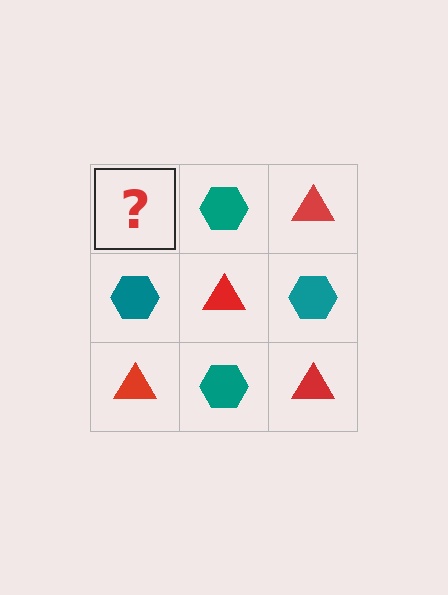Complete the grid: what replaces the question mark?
The question mark should be replaced with a red triangle.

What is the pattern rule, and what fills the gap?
The rule is that it alternates red triangle and teal hexagon in a checkerboard pattern. The gap should be filled with a red triangle.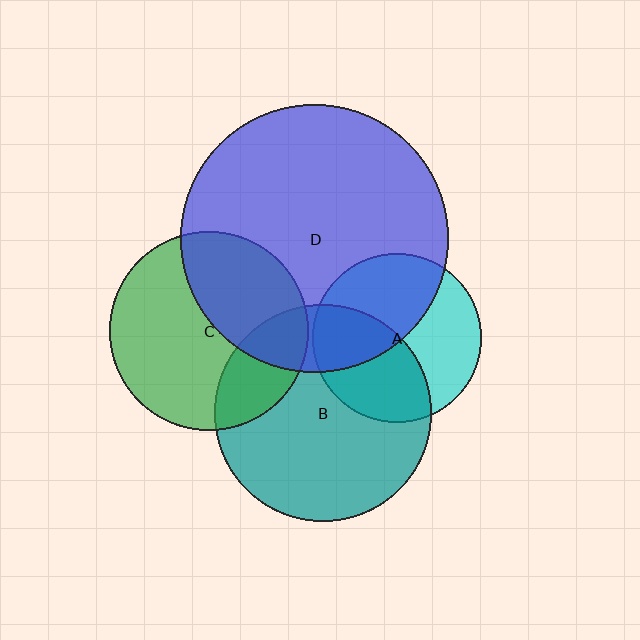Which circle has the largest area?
Circle D (blue).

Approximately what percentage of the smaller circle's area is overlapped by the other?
Approximately 20%.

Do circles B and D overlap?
Yes.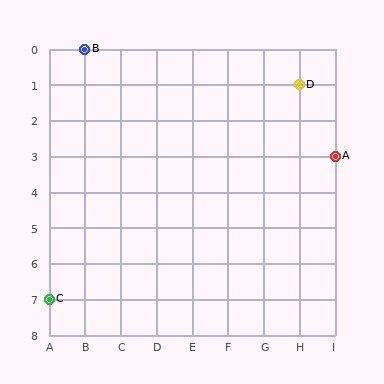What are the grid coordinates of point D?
Point D is at grid coordinates (H, 1).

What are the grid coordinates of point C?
Point C is at grid coordinates (A, 7).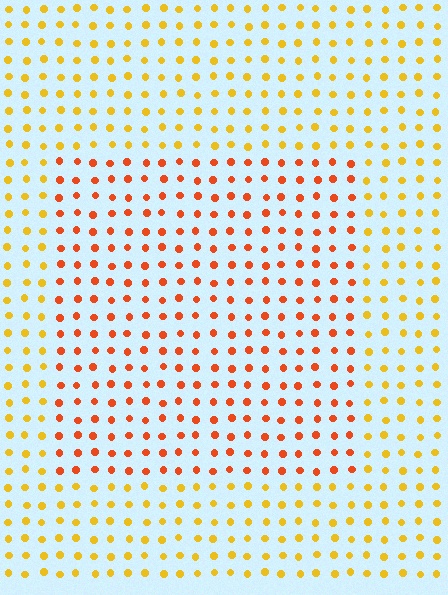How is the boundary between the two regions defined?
The boundary is defined purely by a slight shift in hue (about 35 degrees). Spacing, size, and orientation are identical on both sides.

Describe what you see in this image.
The image is filled with small yellow elements in a uniform arrangement. A rectangle-shaped region is visible where the elements are tinted to a slightly different hue, forming a subtle color boundary.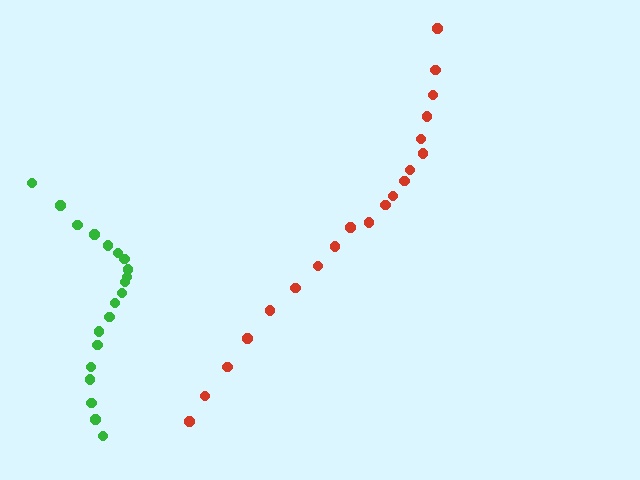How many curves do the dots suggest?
There are 2 distinct paths.